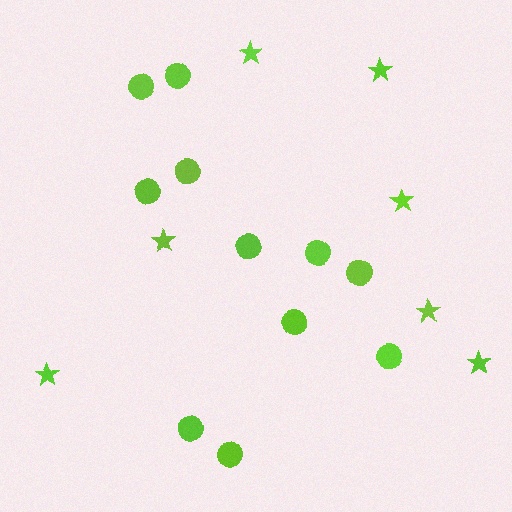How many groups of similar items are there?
There are 2 groups: one group of stars (7) and one group of circles (11).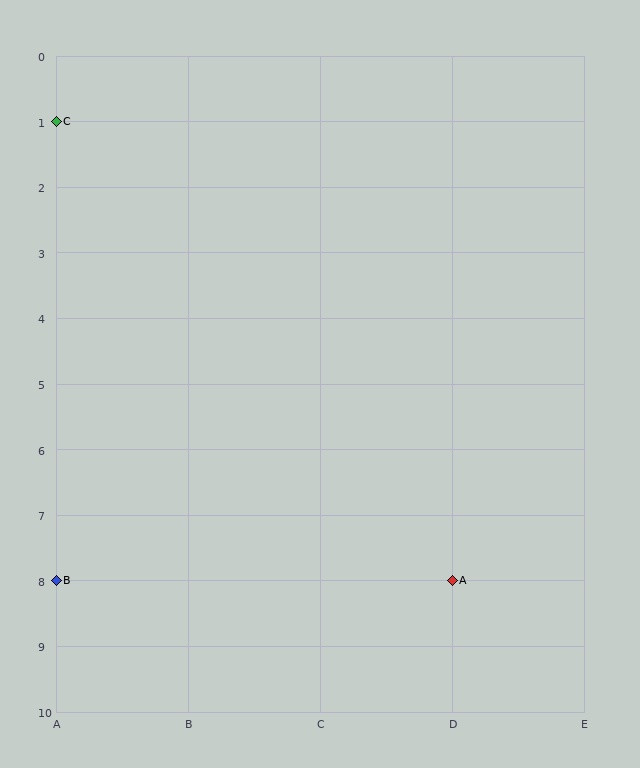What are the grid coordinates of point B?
Point B is at grid coordinates (A, 8).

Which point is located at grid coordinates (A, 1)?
Point C is at (A, 1).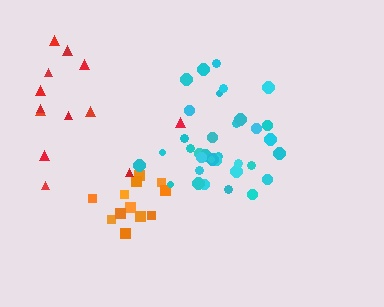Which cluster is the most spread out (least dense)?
Red.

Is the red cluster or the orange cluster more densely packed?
Orange.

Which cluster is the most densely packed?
Cyan.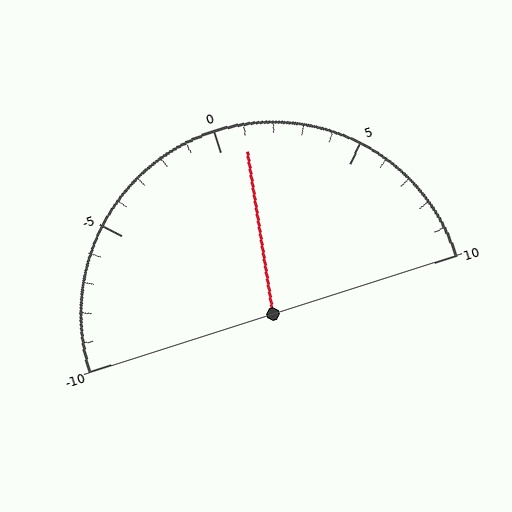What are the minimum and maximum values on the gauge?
The gauge ranges from -10 to 10.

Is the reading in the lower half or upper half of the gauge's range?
The reading is in the upper half of the range (-10 to 10).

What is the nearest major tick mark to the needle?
The nearest major tick mark is 0.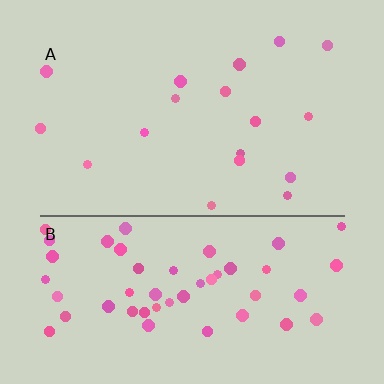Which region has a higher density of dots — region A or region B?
B (the bottom).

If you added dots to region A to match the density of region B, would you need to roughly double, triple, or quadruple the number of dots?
Approximately triple.